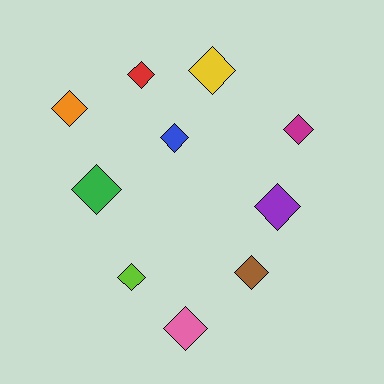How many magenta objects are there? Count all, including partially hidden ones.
There is 1 magenta object.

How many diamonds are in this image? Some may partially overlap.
There are 10 diamonds.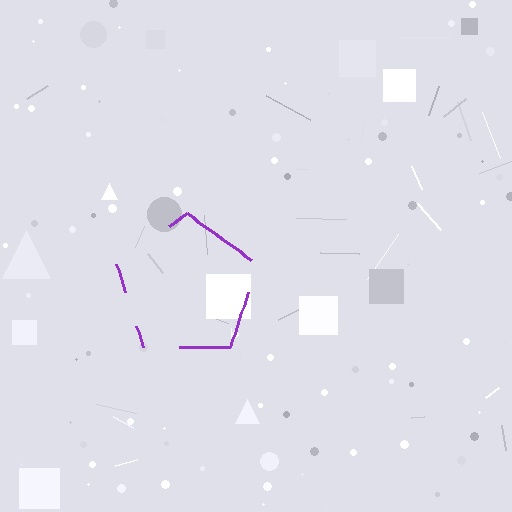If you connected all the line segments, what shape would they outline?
They would outline a pentagon.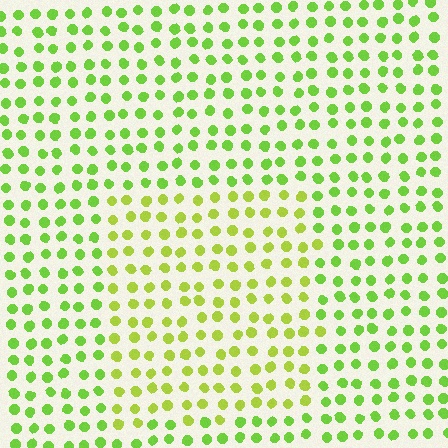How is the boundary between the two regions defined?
The boundary is defined purely by a slight shift in hue (about 23 degrees). Spacing, size, and orientation are identical on both sides.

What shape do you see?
I see a rectangle.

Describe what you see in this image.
The image is filled with small lime elements in a uniform arrangement. A rectangle-shaped region is visible where the elements are tinted to a slightly different hue, forming a subtle color boundary.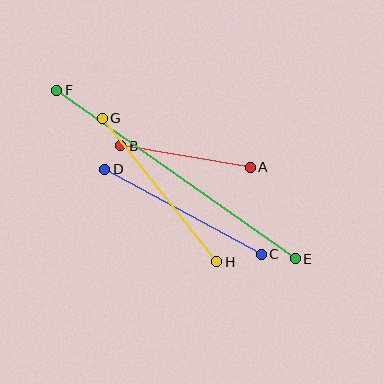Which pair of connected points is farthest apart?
Points E and F are farthest apart.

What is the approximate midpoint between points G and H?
The midpoint is at approximately (159, 190) pixels.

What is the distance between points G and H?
The distance is approximately 184 pixels.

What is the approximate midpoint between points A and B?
The midpoint is at approximately (185, 157) pixels.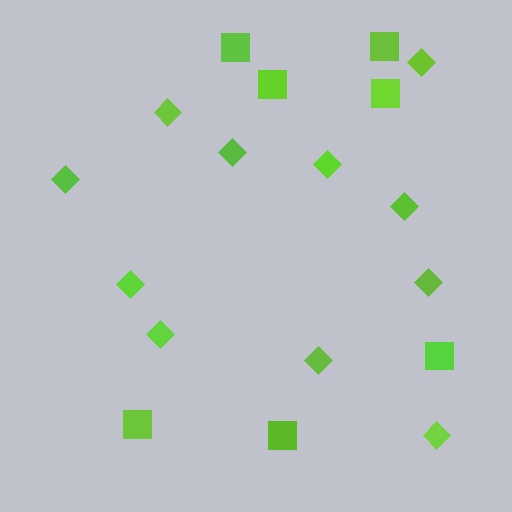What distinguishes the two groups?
There are 2 groups: one group of squares (7) and one group of diamonds (11).